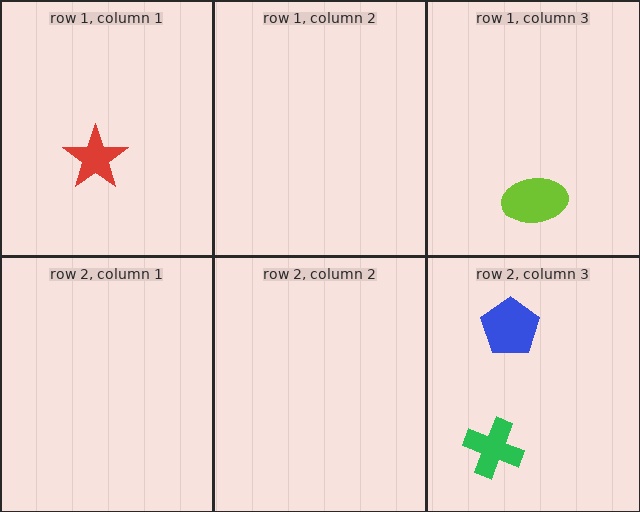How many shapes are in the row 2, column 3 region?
2.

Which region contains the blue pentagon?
The row 2, column 3 region.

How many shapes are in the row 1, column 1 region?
1.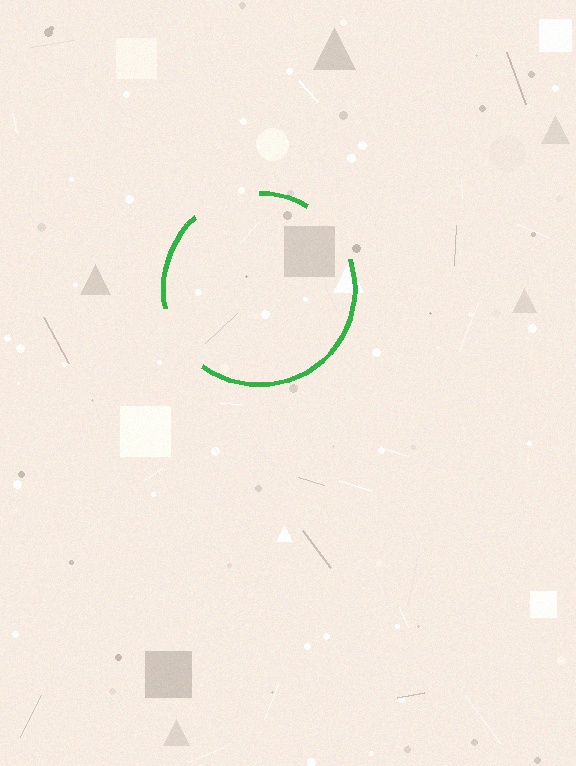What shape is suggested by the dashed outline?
The dashed outline suggests a circle.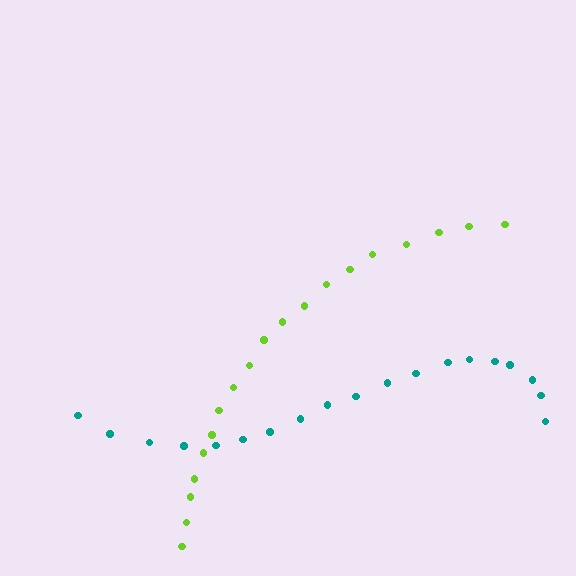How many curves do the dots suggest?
There are 2 distinct paths.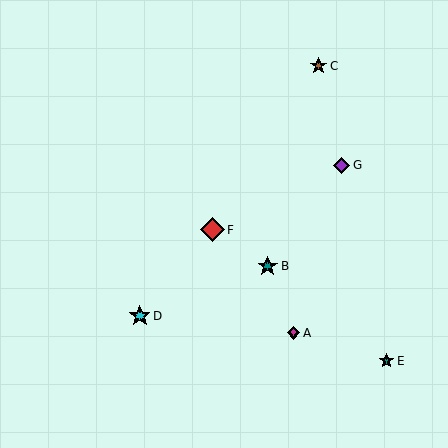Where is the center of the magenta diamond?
The center of the magenta diamond is at (294, 333).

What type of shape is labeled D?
Shape D is a cyan star.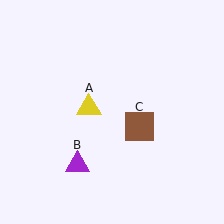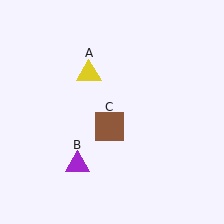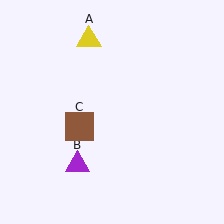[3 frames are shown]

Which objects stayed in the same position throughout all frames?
Purple triangle (object B) remained stationary.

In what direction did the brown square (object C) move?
The brown square (object C) moved left.